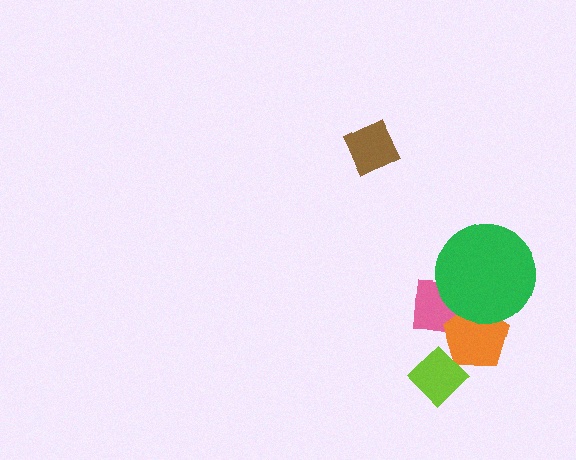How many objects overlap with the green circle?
2 objects overlap with the green circle.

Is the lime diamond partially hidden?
No, no other shape covers it.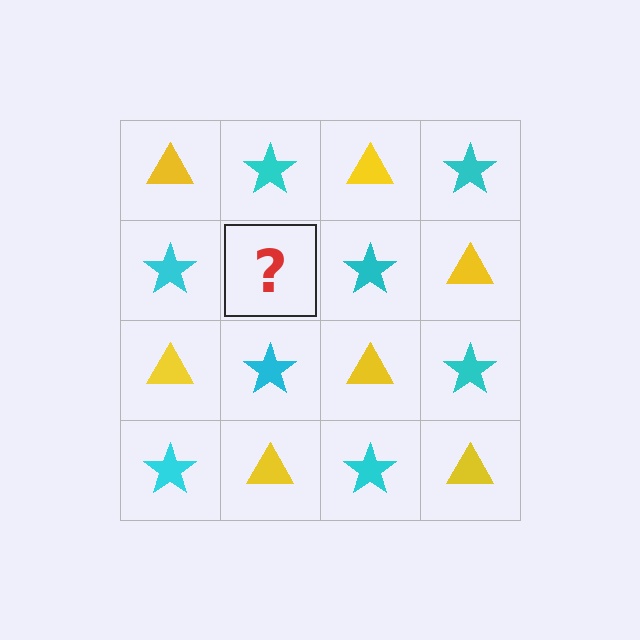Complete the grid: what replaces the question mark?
The question mark should be replaced with a yellow triangle.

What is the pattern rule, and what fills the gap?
The rule is that it alternates yellow triangle and cyan star in a checkerboard pattern. The gap should be filled with a yellow triangle.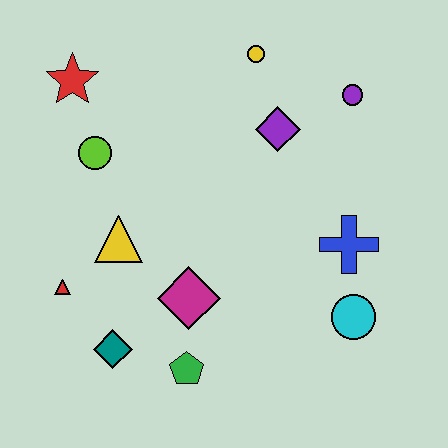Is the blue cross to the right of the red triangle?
Yes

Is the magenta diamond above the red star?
No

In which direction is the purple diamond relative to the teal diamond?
The purple diamond is above the teal diamond.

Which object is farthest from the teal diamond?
The purple circle is farthest from the teal diamond.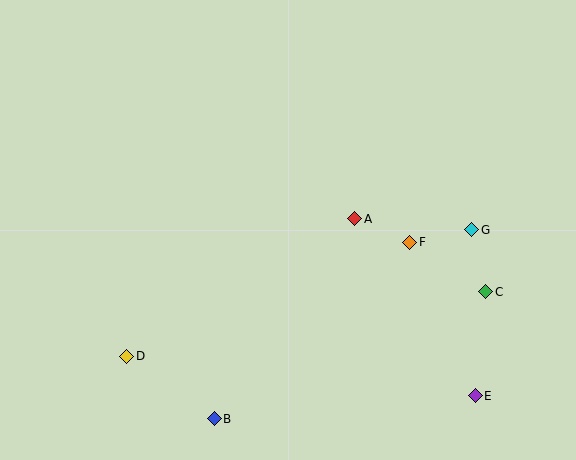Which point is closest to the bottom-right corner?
Point E is closest to the bottom-right corner.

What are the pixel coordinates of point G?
Point G is at (472, 230).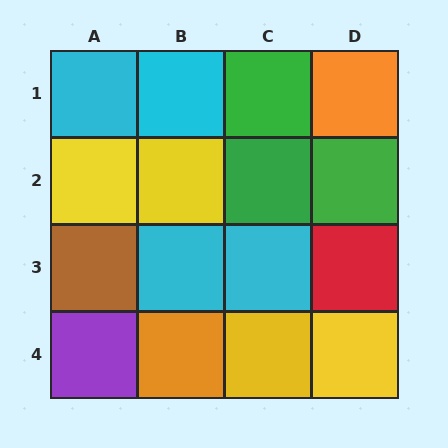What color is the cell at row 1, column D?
Orange.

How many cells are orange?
2 cells are orange.